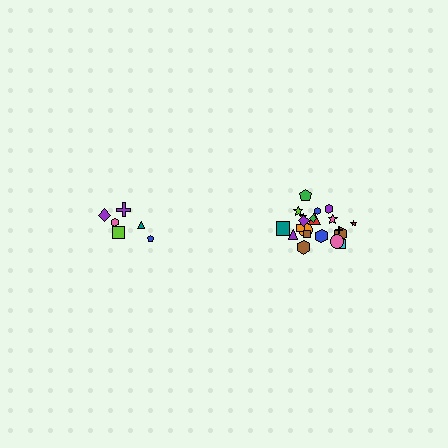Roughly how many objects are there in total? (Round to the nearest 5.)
Roughly 30 objects in total.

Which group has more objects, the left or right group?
The right group.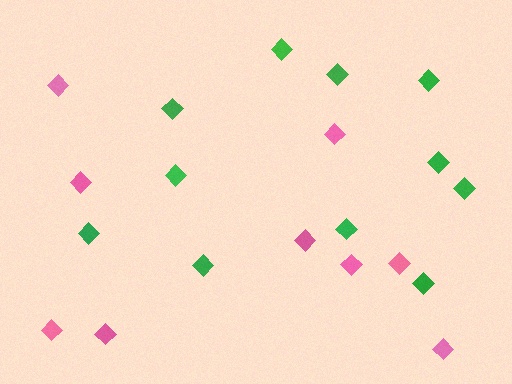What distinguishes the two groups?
There are 2 groups: one group of pink diamonds (9) and one group of green diamonds (11).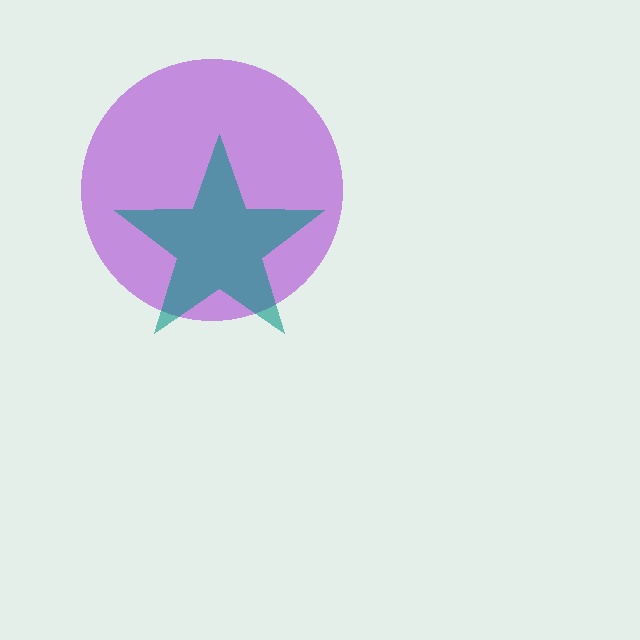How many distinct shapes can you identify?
There are 2 distinct shapes: a purple circle, a teal star.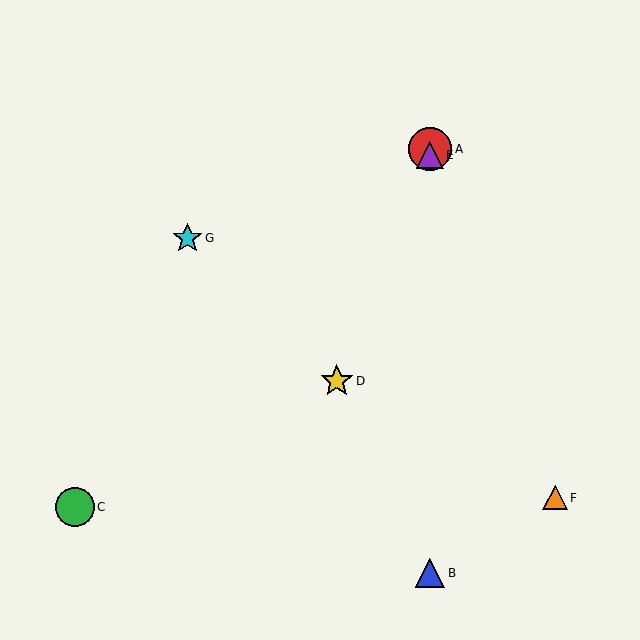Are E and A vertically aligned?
Yes, both are at x≈430.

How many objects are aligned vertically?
3 objects (A, B, E) are aligned vertically.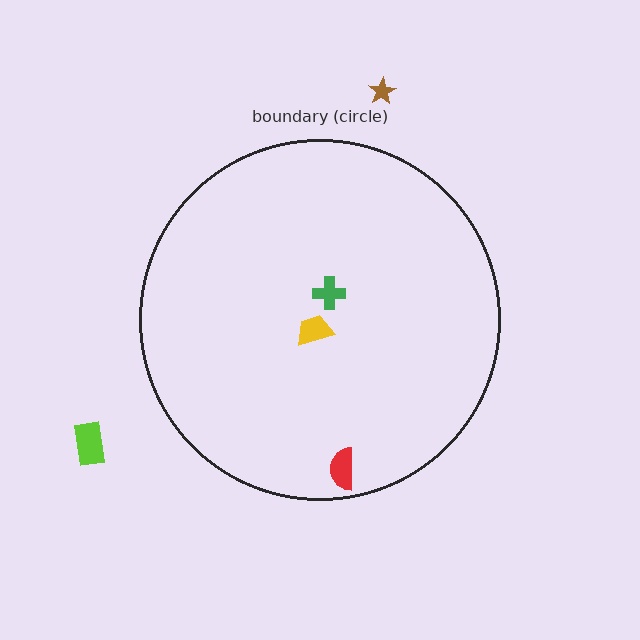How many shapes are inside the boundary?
3 inside, 2 outside.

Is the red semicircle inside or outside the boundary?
Inside.